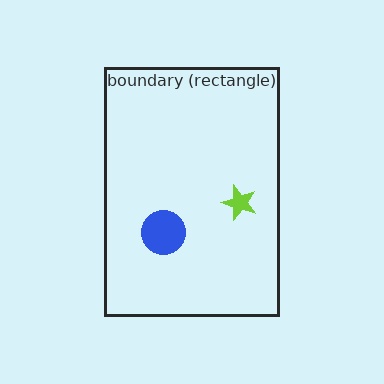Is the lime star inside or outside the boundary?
Inside.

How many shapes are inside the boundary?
2 inside, 0 outside.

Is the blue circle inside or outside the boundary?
Inside.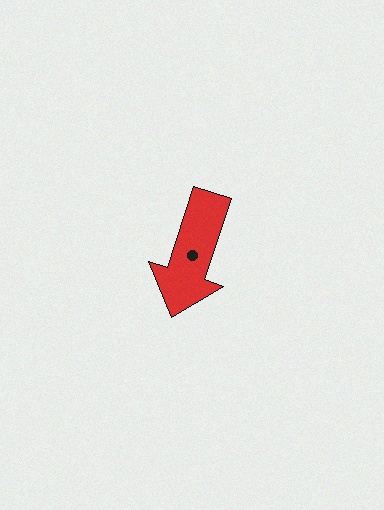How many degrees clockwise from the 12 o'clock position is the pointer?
Approximately 198 degrees.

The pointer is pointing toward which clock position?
Roughly 7 o'clock.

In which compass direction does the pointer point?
South.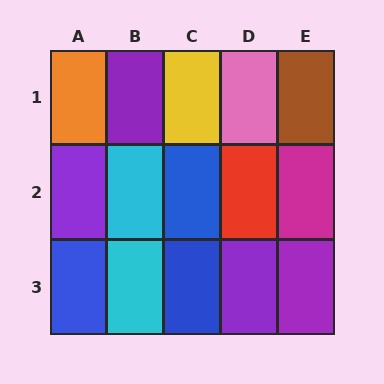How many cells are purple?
4 cells are purple.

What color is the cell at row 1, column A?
Orange.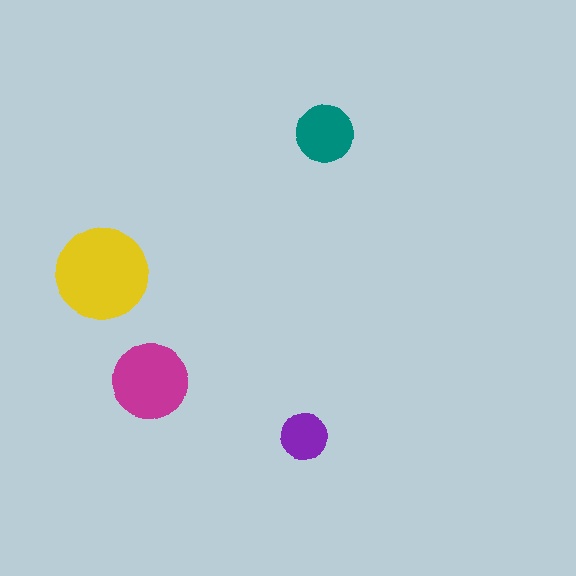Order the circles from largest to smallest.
the yellow one, the magenta one, the teal one, the purple one.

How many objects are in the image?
There are 4 objects in the image.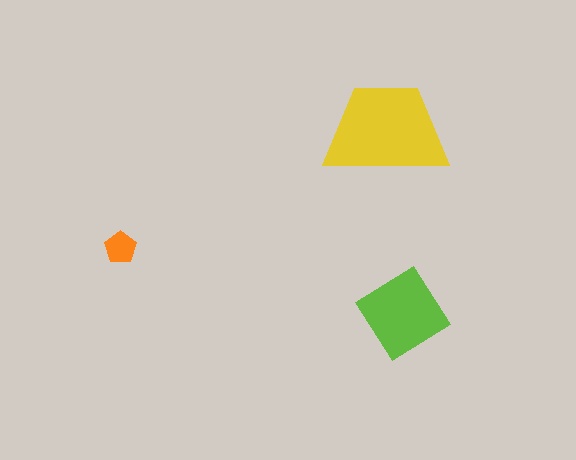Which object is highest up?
The yellow trapezoid is topmost.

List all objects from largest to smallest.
The yellow trapezoid, the lime diamond, the orange pentagon.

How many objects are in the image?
There are 3 objects in the image.